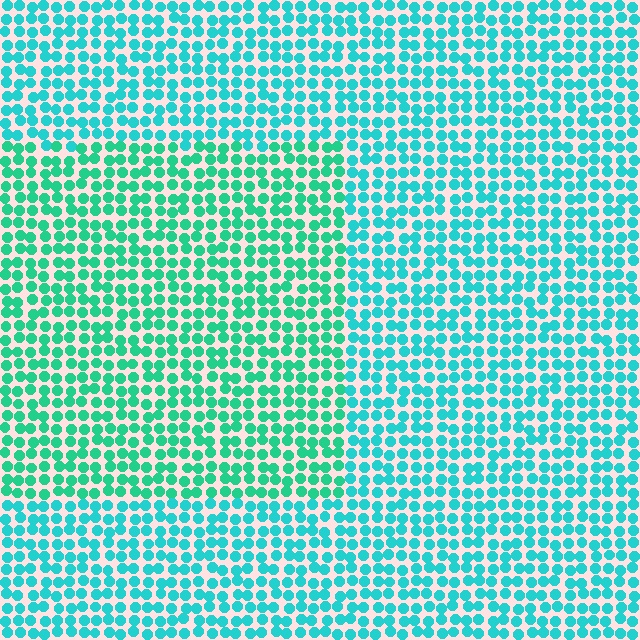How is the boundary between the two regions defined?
The boundary is defined purely by a slight shift in hue (about 23 degrees). Spacing, size, and orientation are identical on both sides.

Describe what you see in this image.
The image is filled with small cyan elements in a uniform arrangement. A rectangle-shaped region is visible where the elements are tinted to a slightly different hue, forming a subtle color boundary.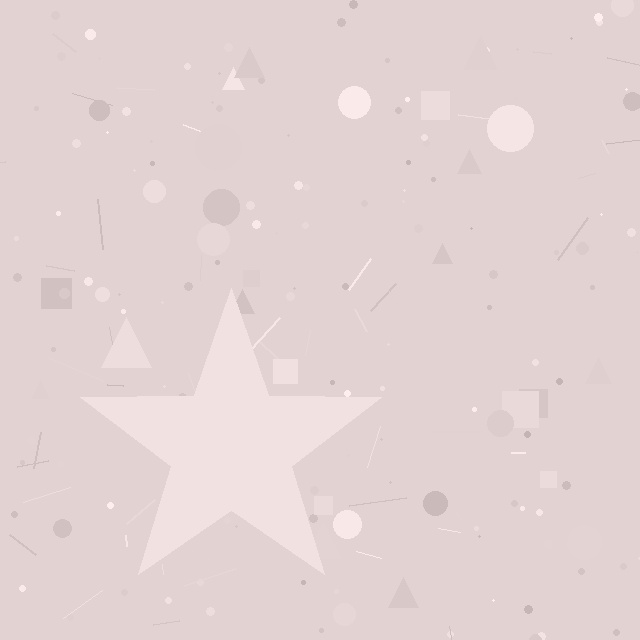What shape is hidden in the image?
A star is hidden in the image.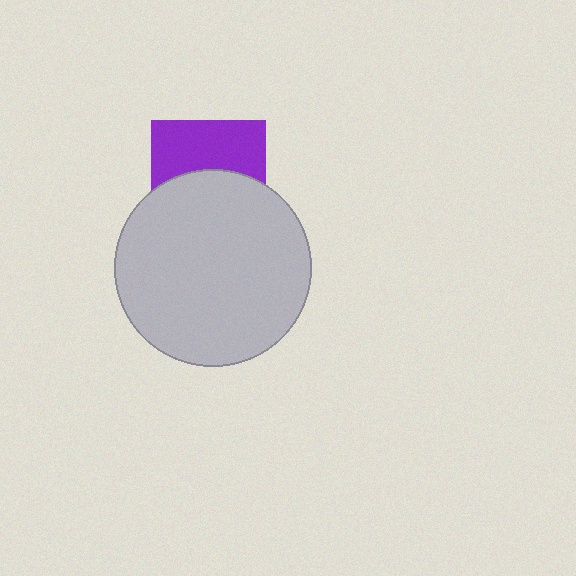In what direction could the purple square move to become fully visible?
The purple square could move up. That would shift it out from behind the light gray circle entirely.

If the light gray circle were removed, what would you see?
You would see the complete purple square.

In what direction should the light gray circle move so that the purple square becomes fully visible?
The light gray circle should move down. That is the shortest direction to clear the overlap and leave the purple square fully visible.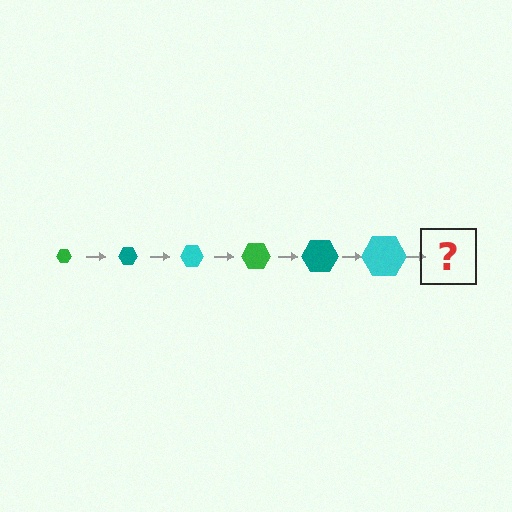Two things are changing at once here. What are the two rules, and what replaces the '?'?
The two rules are that the hexagon grows larger each step and the color cycles through green, teal, and cyan. The '?' should be a green hexagon, larger than the previous one.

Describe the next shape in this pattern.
It should be a green hexagon, larger than the previous one.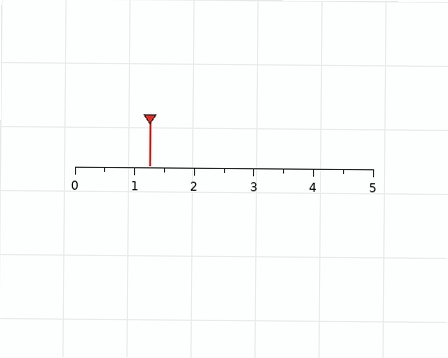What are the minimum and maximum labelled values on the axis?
The axis runs from 0 to 5.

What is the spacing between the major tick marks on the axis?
The major ticks are spaced 1 apart.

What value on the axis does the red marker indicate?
The marker indicates approximately 1.2.